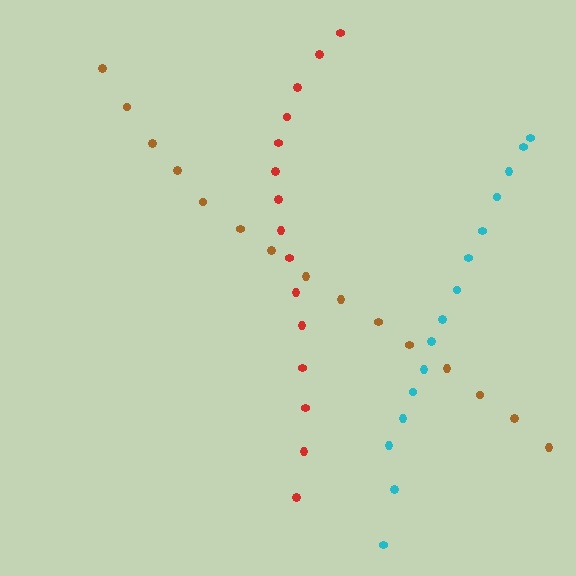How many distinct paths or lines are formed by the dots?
There are 3 distinct paths.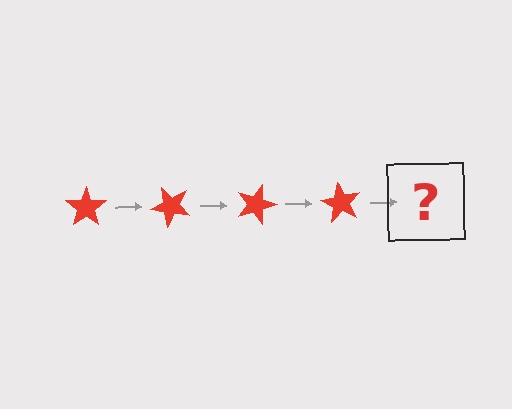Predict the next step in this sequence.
The next step is a red star rotated 180 degrees.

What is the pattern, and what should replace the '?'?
The pattern is that the star rotates 45 degrees each step. The '?' should be a red star rotated 180 degrees.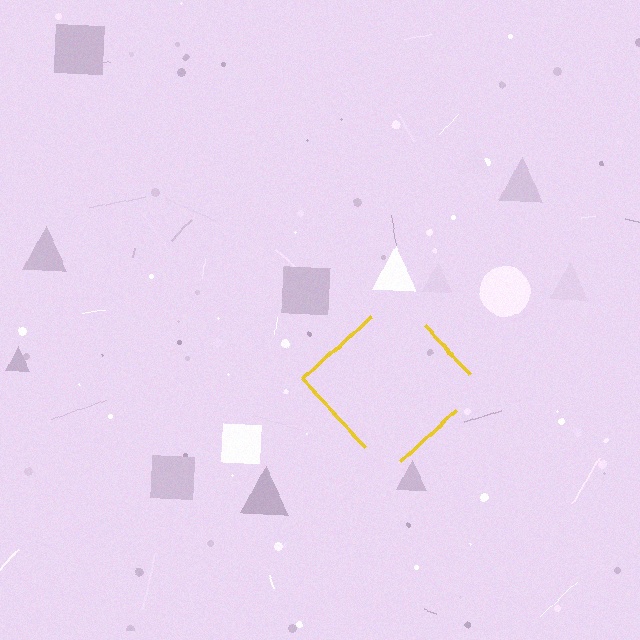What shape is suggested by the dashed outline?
The dashed outline suggests a diamond.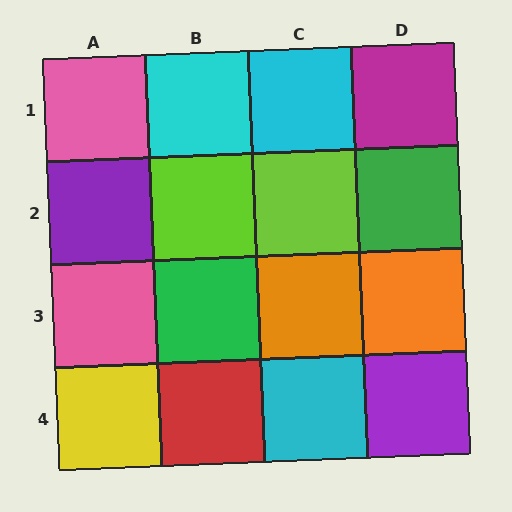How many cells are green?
2 cells are green.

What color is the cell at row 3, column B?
Green.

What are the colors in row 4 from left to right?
Yellow, red, cyan, purple.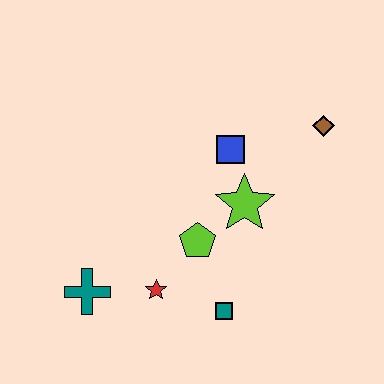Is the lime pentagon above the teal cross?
Yes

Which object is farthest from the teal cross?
The brown diamond is farthest from the teal cross.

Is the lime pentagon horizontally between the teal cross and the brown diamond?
Yes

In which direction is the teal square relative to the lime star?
The teal square is below the lime star.